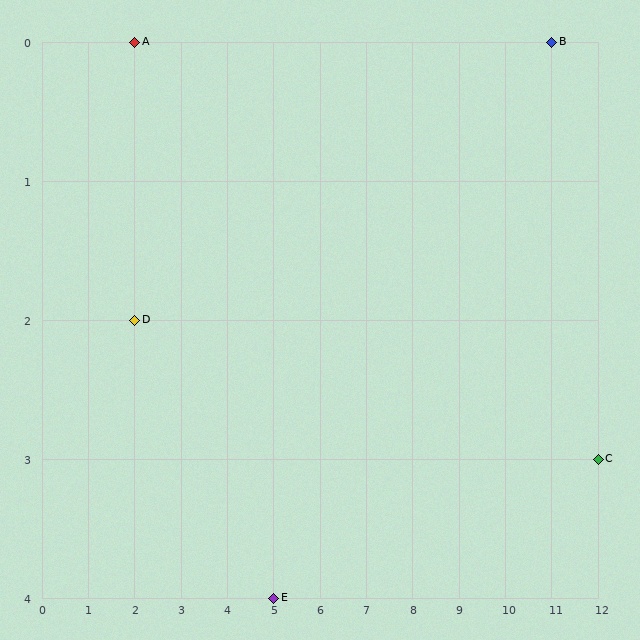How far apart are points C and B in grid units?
Points C and B are 1 column and 3 rows apart (about 3.2 grid units diagonally).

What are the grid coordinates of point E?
Point E is at grid coordinates (5, 4).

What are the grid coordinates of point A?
Point A is at grid coordinates (2, 0).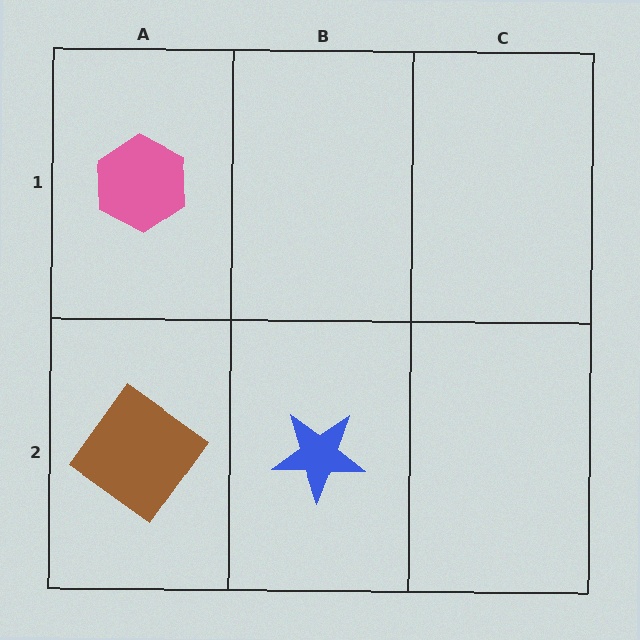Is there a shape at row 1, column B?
No, that cell is empty.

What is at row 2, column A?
A brown diamond.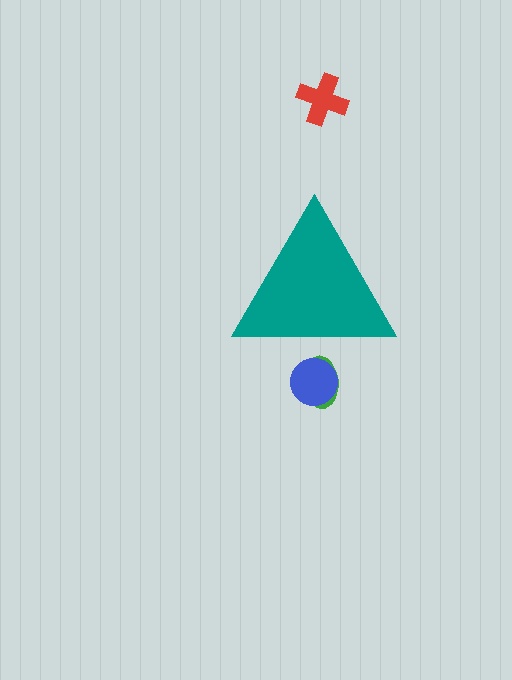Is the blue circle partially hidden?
Yes, the blue circle is partially hidden behind the teal triangle.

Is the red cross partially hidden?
No, the red cross is fully visible.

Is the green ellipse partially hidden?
Yes, the green ellipse is partially hidden behind the teal triangle.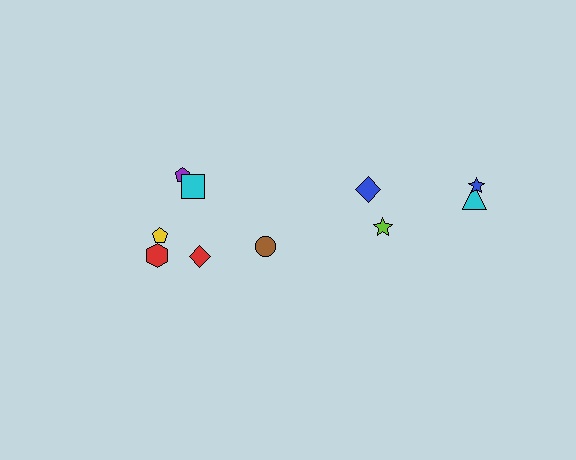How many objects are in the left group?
There are 6 objects.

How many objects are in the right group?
There are 4 objects.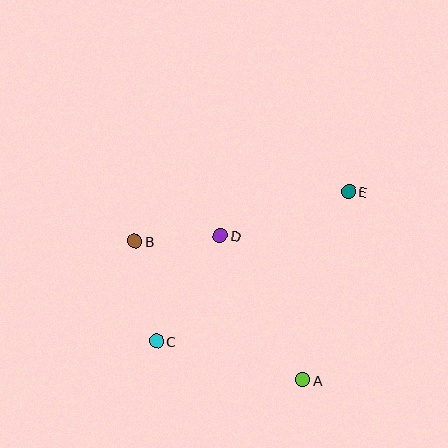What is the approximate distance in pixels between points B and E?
The distance between B and E is approximately 219 pixels.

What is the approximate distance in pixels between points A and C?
The distance between A and C is approximately 152 pixels.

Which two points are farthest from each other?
Points C and E are farthest from each other.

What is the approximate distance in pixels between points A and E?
The distance between A and E is approximately 194 pixels.